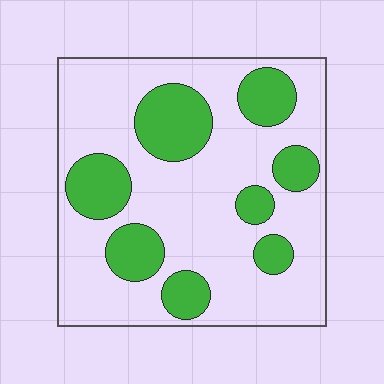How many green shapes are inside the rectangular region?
8.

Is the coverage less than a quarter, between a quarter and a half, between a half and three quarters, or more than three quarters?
Between a quarter and a half.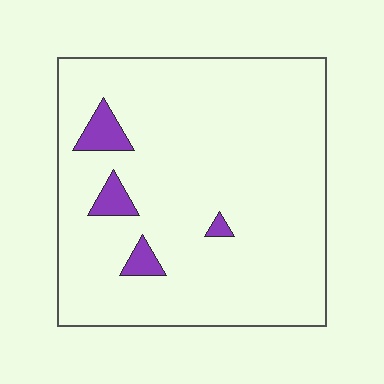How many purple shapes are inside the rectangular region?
4.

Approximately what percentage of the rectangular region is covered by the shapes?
Approximately 5%.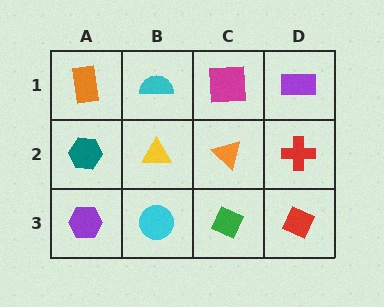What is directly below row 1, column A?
A teal hexagon.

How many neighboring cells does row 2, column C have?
4.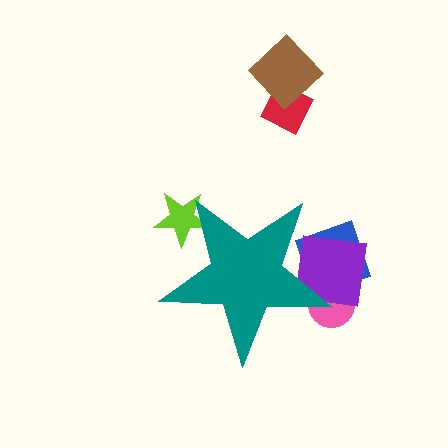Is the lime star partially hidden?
Yes, the lime star is partially hidden behind the teal star.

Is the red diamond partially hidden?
No, the red diamond is fully visible.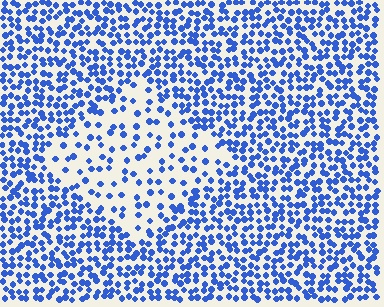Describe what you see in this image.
The image contains small blue elements arranged at two different densities. A diamond-shaped region is visible where the elements are less densely packed than the surrounding area.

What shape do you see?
I see a diamond.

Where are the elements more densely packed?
The elements are more densely packed outside the diamond boundary.